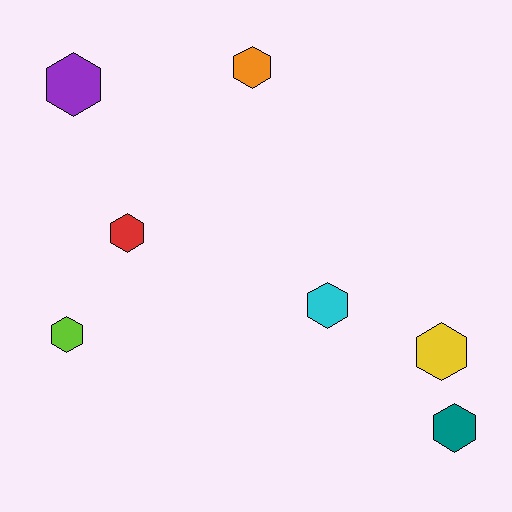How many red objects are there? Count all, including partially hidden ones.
There is 1 red object.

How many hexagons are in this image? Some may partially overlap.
There are 7 hexagons.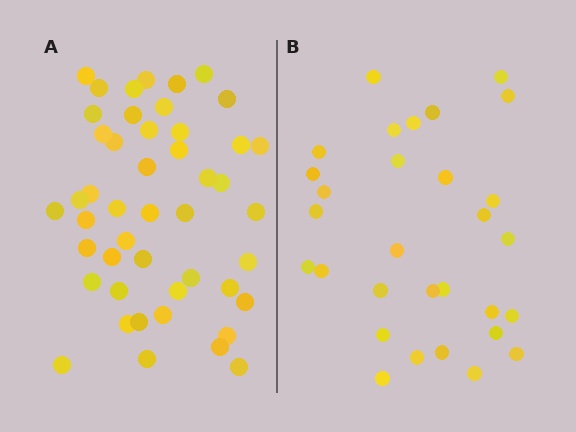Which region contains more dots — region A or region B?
Region A (the left region) has more dots.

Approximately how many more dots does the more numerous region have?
Region A has approximately 15 more dots than region B.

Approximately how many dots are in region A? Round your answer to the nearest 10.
About 50 dots. (The exact count is 47, which rounds to 50.)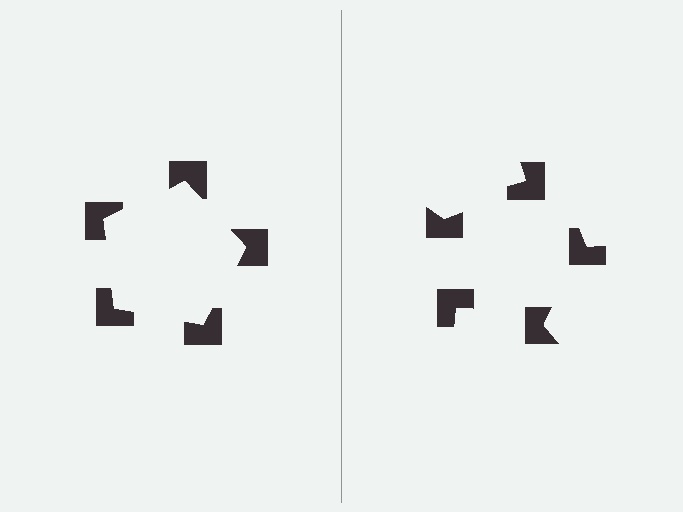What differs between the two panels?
The notched squares are positioned identically on both sides; only the wedge orientations differ. On the left they align to a pentagon; on the right they are misaligned.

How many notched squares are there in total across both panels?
10 — 5 on each side.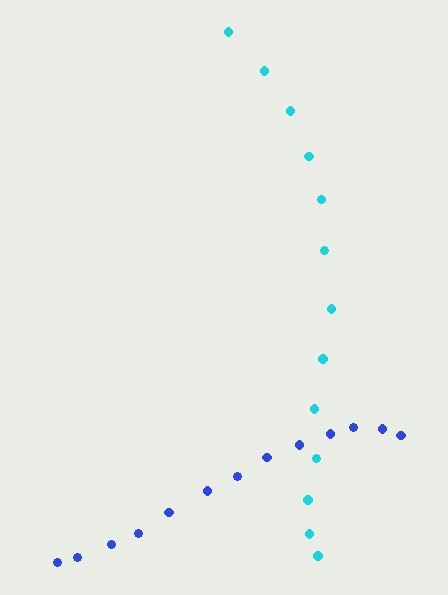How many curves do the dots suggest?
There are 2 distinct paths.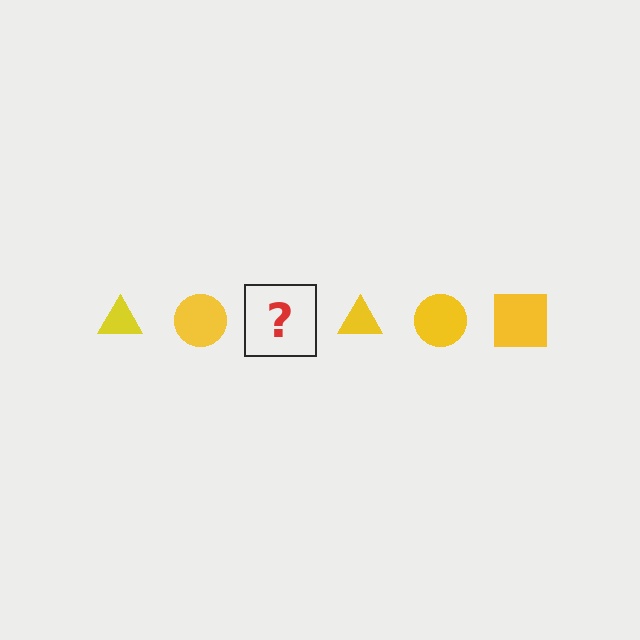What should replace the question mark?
The question mark should be replaced with a yellow square.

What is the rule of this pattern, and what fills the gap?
The rule is that the pattern cycles through triangle, circle, square shapes in yellow. The gap should be filled with a yellow square.